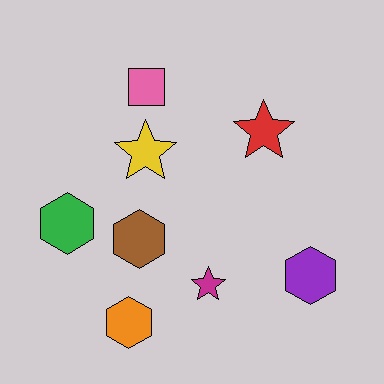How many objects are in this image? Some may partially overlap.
There are 8 objects.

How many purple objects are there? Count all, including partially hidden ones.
There is 1 purple object.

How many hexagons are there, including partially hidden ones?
There are 4 hexagons.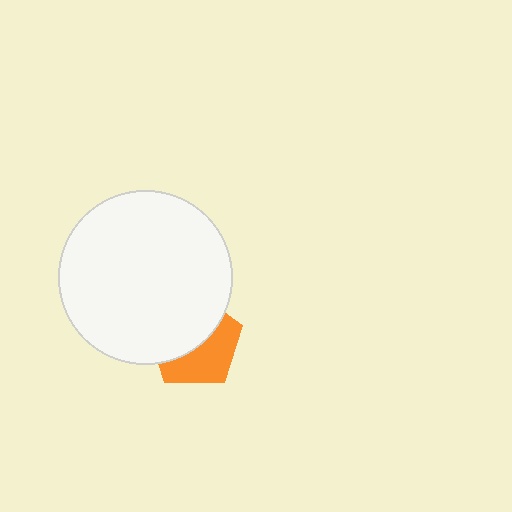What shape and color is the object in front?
The object in front is a white circle.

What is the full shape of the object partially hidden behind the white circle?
The partially hidden object is an orange pentagon.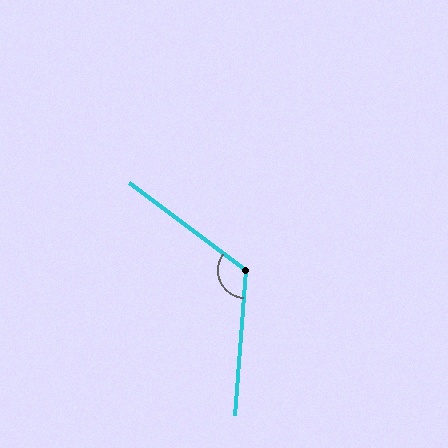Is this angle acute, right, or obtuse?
It is obtuse.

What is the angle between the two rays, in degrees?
Approximately 123 degrees.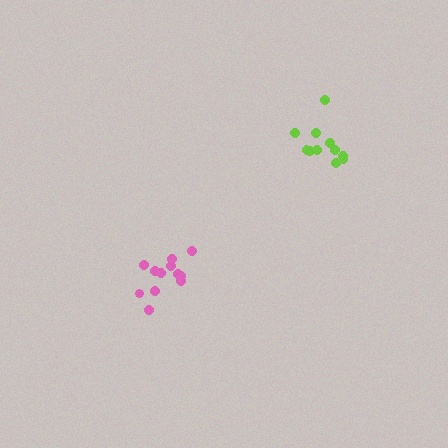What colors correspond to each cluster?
The clusters are colored: pink, lime.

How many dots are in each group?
Group 1: 12 dots, Group 2: 12 dots (24 total).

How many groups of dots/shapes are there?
There are 2 groups.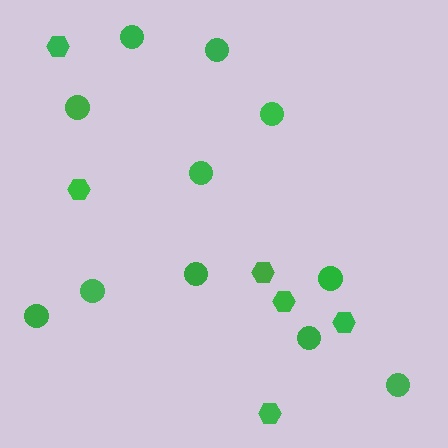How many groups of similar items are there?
There are 2 groups: one group of hexagons (6) and one group of circles (11).